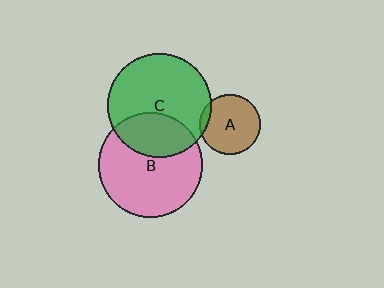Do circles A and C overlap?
Yes.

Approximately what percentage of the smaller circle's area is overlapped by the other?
Approximately 5%.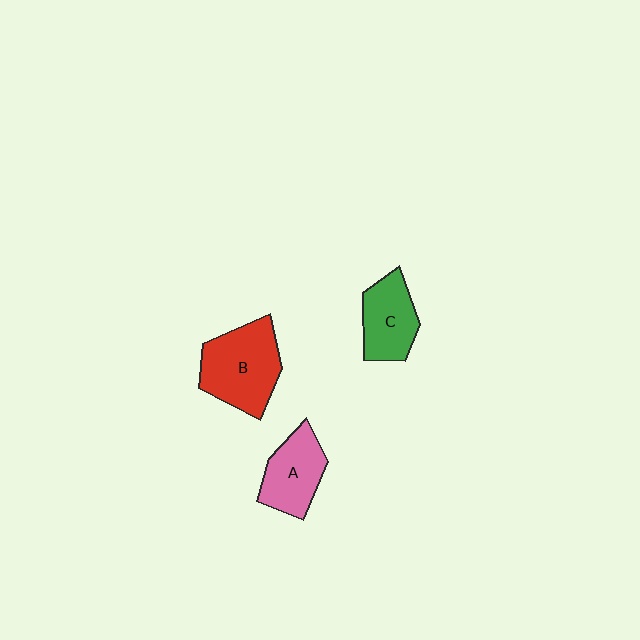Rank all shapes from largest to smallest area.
From largest to smallest: B (red), A (pink), C (green).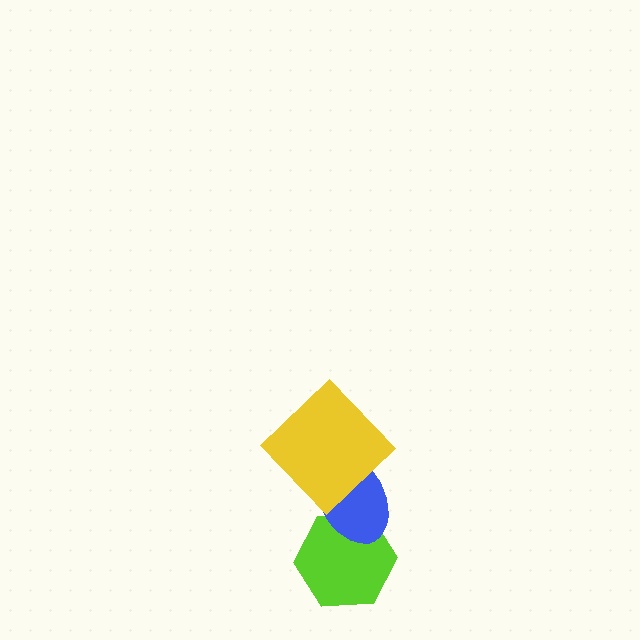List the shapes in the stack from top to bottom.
From top to bottom: the yellow diamond, the blue ellipse, the lime hexagon.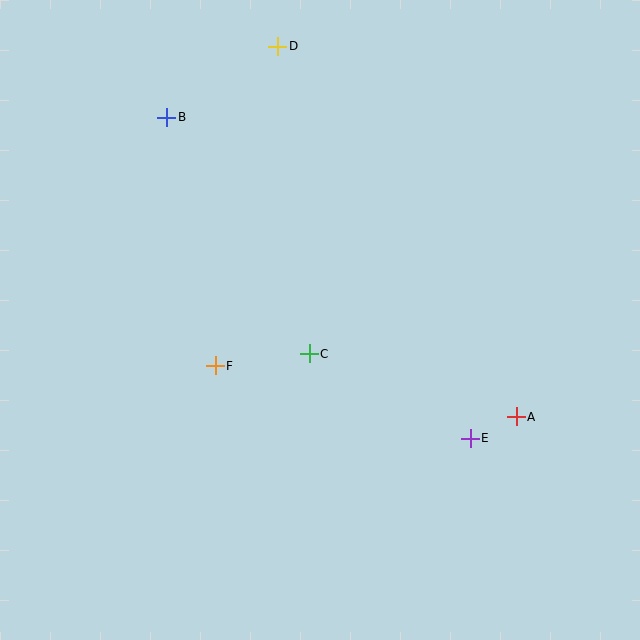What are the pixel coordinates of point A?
Point A is at (516, 417).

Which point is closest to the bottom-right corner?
Point A is closest to the bottom-right corner.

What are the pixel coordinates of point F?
Point F is at (215, 366).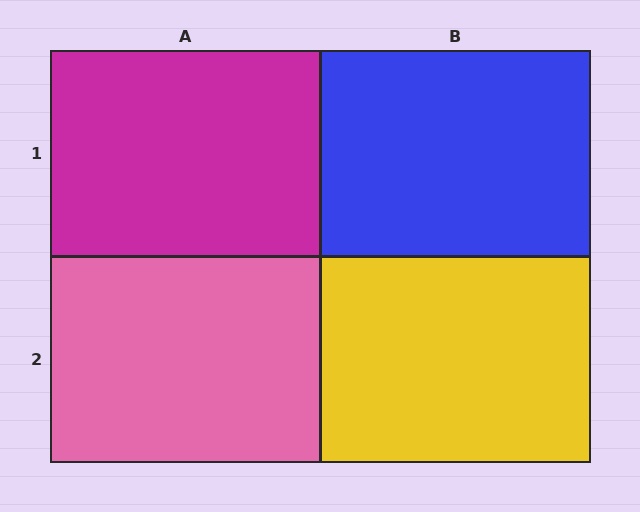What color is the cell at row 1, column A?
Magenta.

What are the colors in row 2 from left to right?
Pink, yellow.